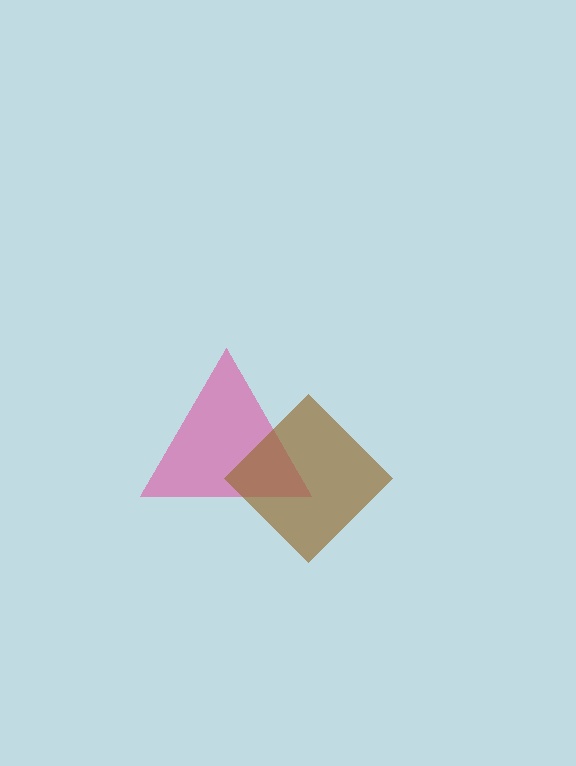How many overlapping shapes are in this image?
There are 2 overlapping shapes in the image.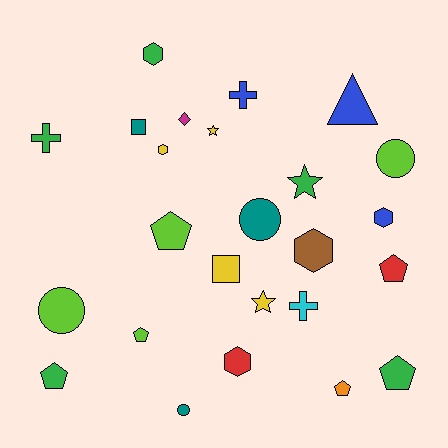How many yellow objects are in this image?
There are 4 yellow objects.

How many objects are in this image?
There are 25 objects.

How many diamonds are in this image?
There is 1 diamond.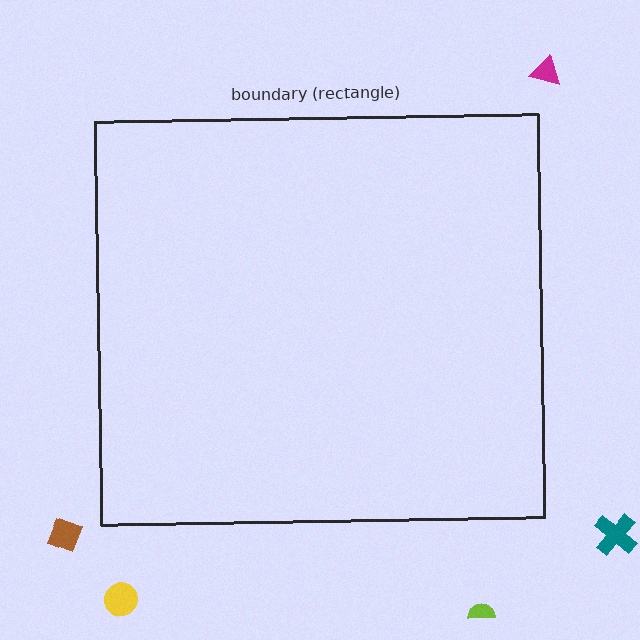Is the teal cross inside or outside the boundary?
Outside.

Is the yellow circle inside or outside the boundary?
Outside.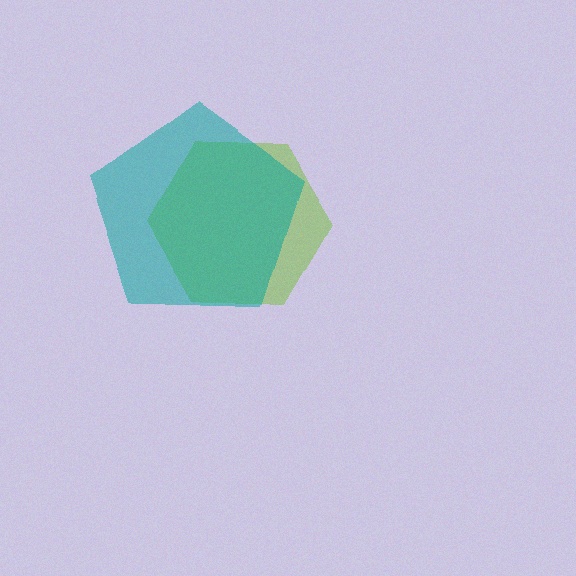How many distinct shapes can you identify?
There are 2 distinct shapes: a lime hexagon, a teal pentagon.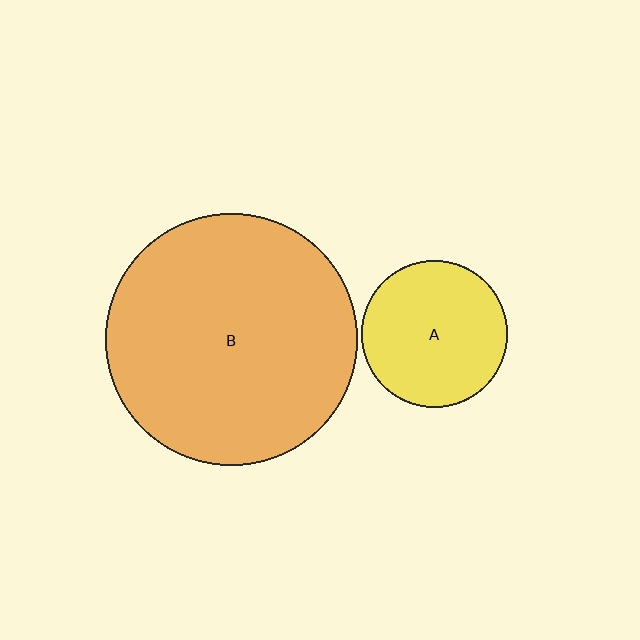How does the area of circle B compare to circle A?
Approximately 3.0 times.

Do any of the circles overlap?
No, none of the circles overlap.